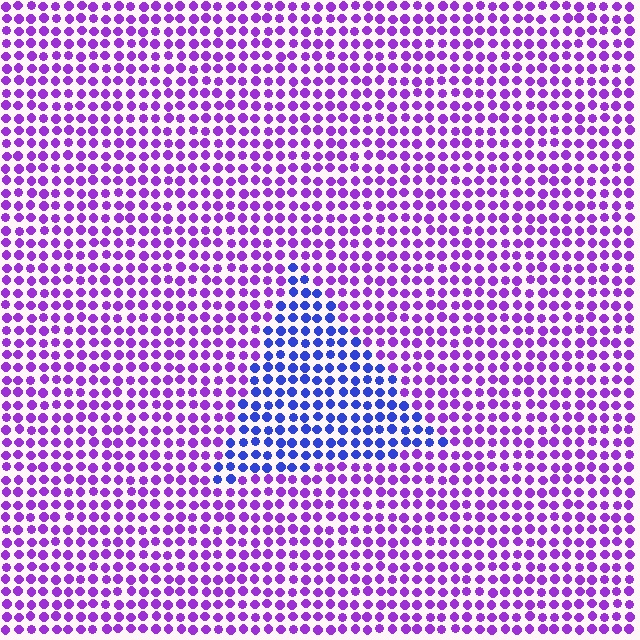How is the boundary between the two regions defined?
The boundary is defined purely by a slight shift in hue (about 46 degrees). Spacing, size, and orientation are identical on both sides.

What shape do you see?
I see a triangle.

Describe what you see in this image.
The image is filled with small purple elements in a uniform arrangement. A triangle-shaped region is visible where the elements are tinted to a slightly different hue, forming a subtle color boundary.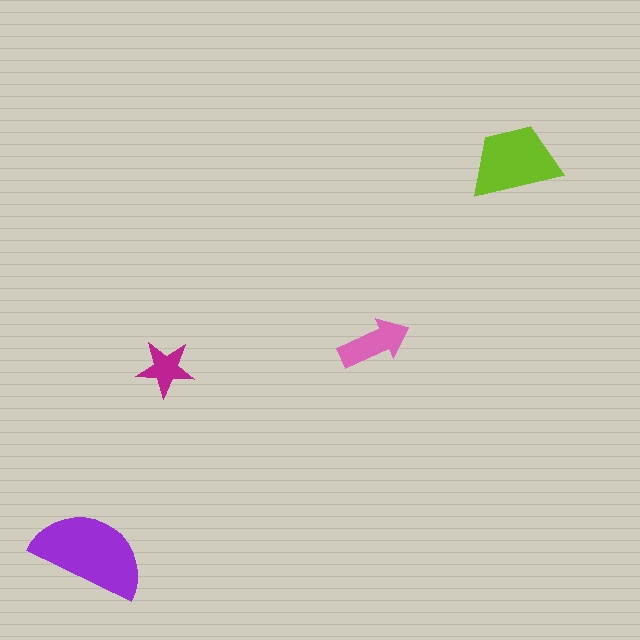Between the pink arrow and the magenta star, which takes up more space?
The pink arrow.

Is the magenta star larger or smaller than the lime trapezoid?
Smaller.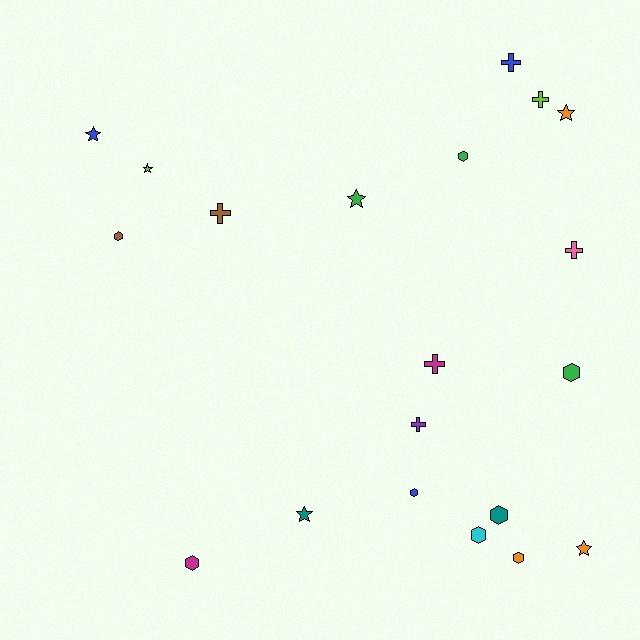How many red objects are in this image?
There are no red objects.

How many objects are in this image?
There are 20 objects.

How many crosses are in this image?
There are 6 crosses.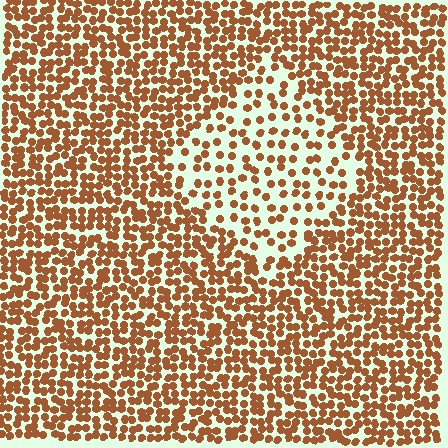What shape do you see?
I see a diamond.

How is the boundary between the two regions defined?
The boundary is defined by a change in element density (approximately 2.1x ratio). All elements are the same color, size, and shape.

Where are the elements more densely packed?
The elements are more densely packed outside the diamond boundary.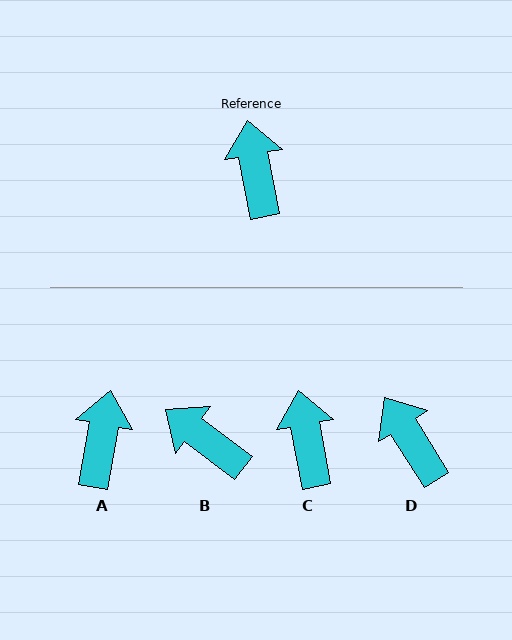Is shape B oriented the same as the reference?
No, it is off by about 42 degrees.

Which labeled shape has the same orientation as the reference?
C.